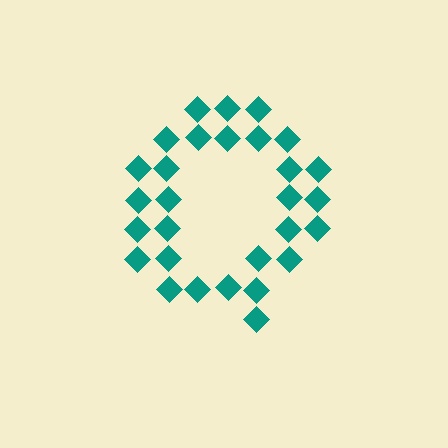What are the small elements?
The small elements are diamonds.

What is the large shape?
The large shape is the letter Q.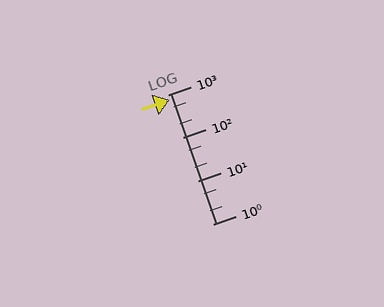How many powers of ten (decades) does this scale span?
The scale spans 3 decades, from 1 to 1000.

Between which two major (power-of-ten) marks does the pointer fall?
The pointer is between 100 and 1000.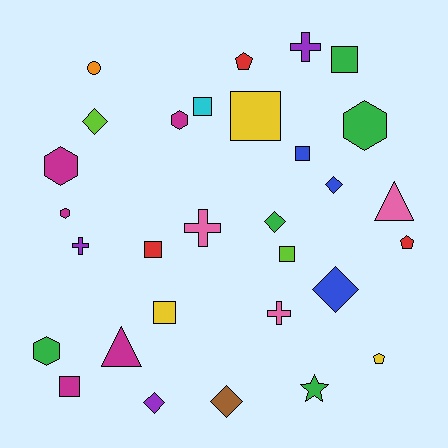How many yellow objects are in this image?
There are 3 yellow objects.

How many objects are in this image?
There are 30 objects.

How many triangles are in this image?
There are 2 triangles.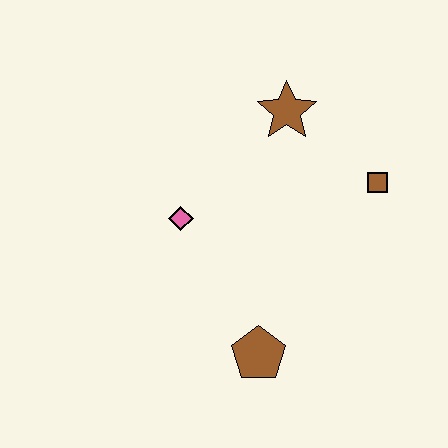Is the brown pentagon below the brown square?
Yes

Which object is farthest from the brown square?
The brown pentagon is farthest from the brown square.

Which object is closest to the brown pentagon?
The pink diamond is closest to the brown pentagon.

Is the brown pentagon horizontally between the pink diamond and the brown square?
Yes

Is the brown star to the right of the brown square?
No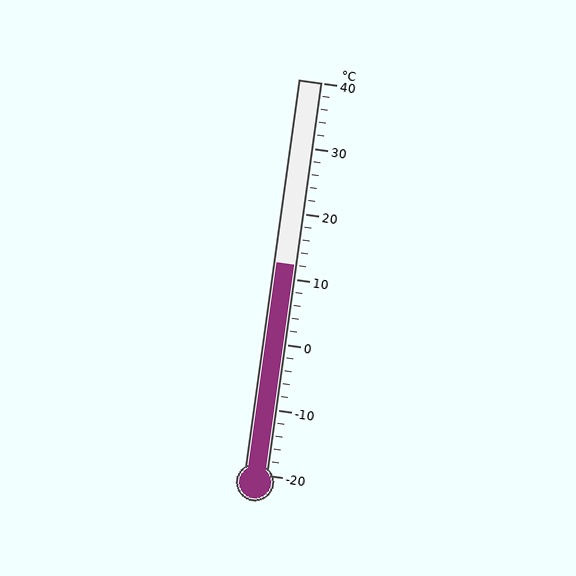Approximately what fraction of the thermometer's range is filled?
The thermometer is filled to approximately 55% of its range.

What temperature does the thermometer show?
The thermometer shows approximately 12°C.